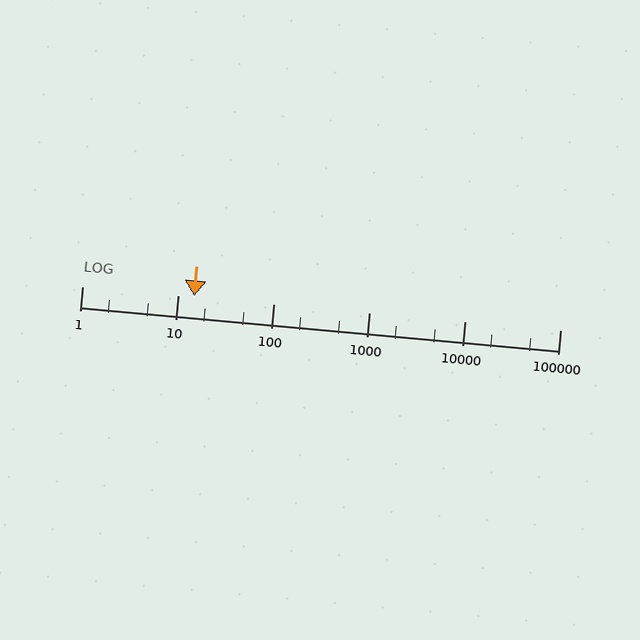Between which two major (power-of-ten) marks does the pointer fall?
The pointer is between 10 and 100.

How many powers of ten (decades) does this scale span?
The scale spans 5 decades, from 1 to 100000.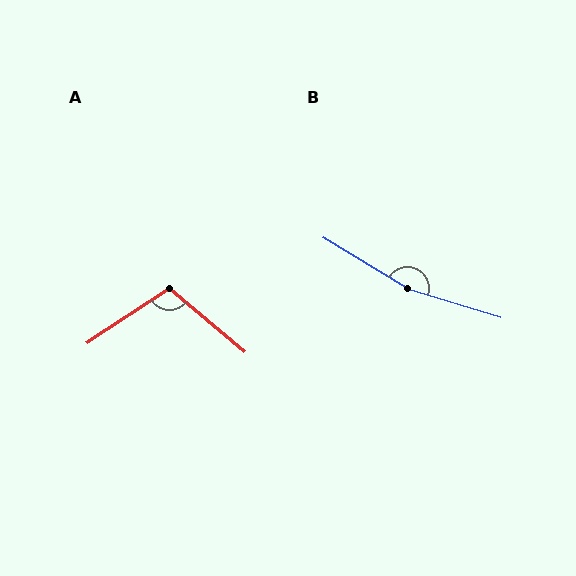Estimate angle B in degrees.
Approximately 166 degrees.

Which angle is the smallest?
A, at approximately 106 degrees.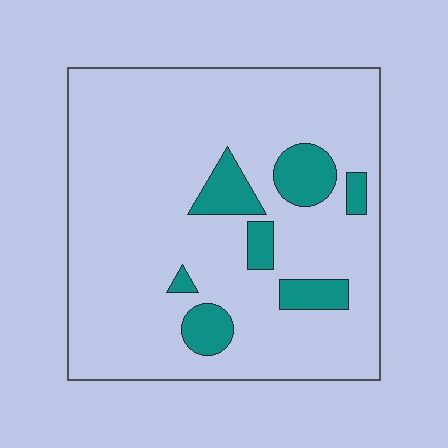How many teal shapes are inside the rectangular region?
7.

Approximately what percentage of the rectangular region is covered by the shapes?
Approximately 15%.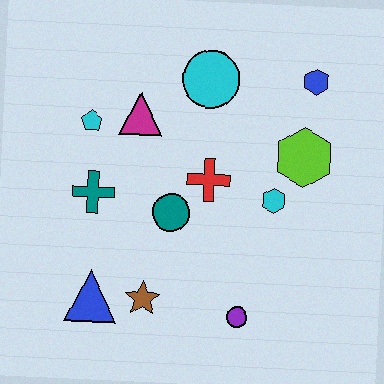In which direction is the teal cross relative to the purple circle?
The teal cross is to the left of the purple circle.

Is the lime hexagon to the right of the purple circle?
Yes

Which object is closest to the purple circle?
The brown star is closest to the purple circle.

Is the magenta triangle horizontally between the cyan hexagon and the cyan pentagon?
Yes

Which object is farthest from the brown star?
The blue hexagon is farthest from the brown star.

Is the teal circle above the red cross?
No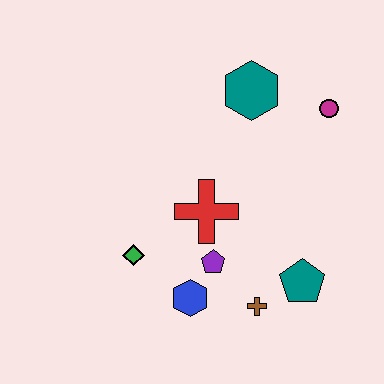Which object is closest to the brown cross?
The teal pentagon is closest to the brown cross.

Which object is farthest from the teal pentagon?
The teal hexagon is farthest from the teal pentagon.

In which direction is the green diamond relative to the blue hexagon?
The green diamond is to the left of the blue hexagon.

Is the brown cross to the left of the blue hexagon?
No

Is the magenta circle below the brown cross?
No